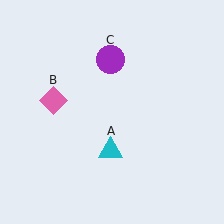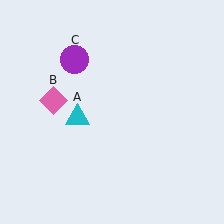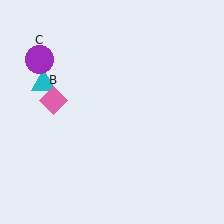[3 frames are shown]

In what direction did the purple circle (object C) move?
The purple circle (object C) moved left.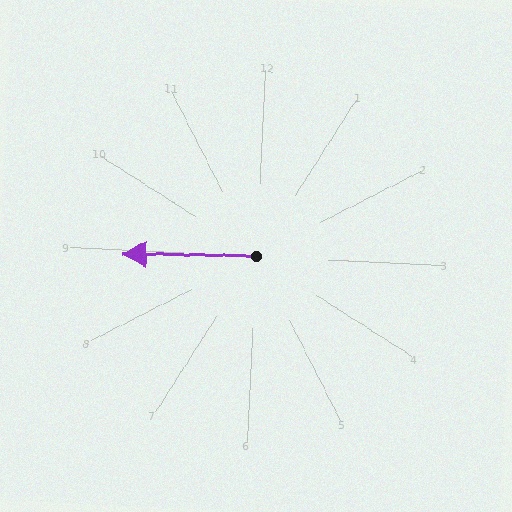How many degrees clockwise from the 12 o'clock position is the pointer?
Approximately 268 degrees.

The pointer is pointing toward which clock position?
Roughly 9 o'clock.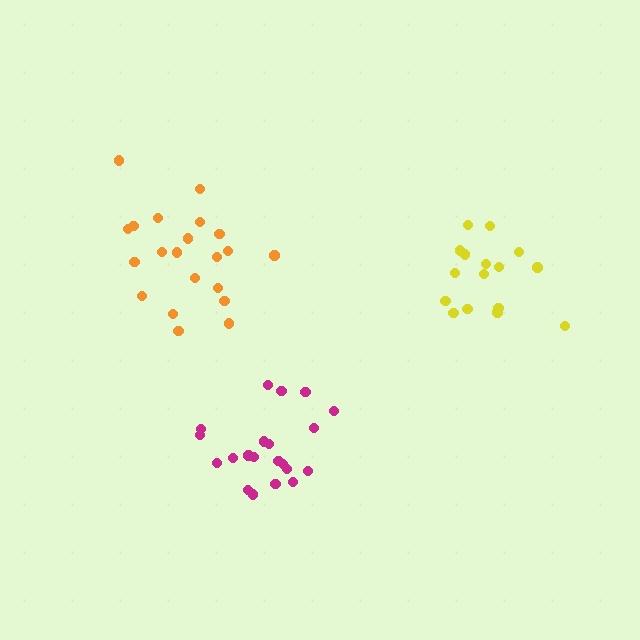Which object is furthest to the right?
The yellow cluster is rightmost.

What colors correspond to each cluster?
The clusters are colored: orange, yellow, magenta.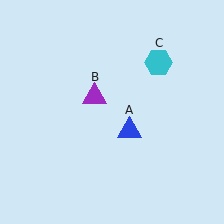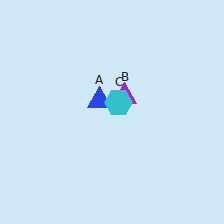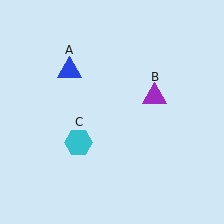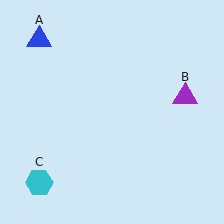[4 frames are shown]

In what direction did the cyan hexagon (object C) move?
The cyan hexagon (object C) moved down and to the left.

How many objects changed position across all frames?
3 objects changed position: blue triangle (object A), purple triangle (object B), cyan hexagon (object C).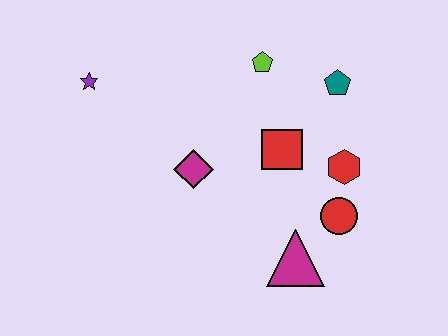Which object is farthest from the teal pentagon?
The purple star is farthest from the teal pentagon.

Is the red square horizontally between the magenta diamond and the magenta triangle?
Yes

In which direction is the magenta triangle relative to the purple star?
The magenta triangle is to the right of the purple star.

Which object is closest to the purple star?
The magenta diamond is closest to the purple star.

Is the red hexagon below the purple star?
Yes